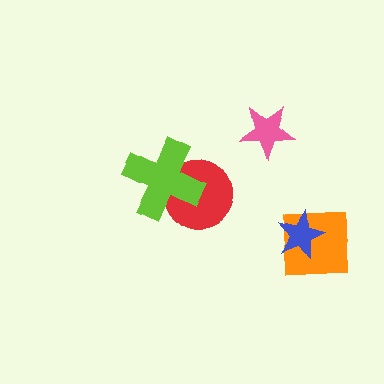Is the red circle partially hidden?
Yes, it is partially covered by another shape.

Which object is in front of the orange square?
The blue star is in front of the orange square.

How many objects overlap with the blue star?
1 object overlaps with the blue star.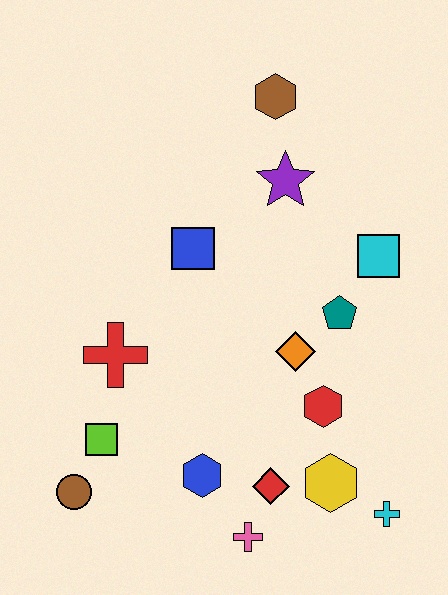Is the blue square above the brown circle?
Yes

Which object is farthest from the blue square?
The cyan cross is farthest from the blue square.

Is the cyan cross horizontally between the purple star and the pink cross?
No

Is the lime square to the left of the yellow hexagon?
Yes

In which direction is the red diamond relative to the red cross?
The red diamond is to the right of the red cross.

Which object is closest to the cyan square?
The teal pentagon is closest to the cyan square.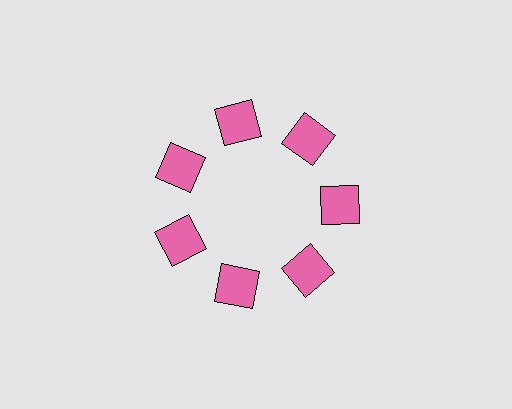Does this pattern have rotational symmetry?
Yes, this pattern has 7-fold rotational symmetry. It looks the same after rotating 51 degrees around the center.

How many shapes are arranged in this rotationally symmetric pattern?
There are 7 shapes, arranged in 7 groups of 1.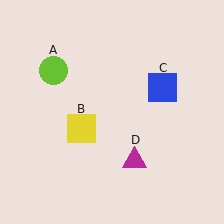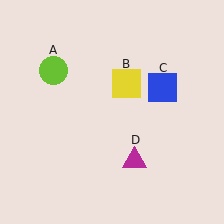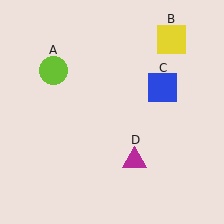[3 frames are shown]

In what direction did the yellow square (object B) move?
The yellow square (object B) moved up and to the right.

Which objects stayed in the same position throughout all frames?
Lime circle (object A) and blue square (object C) and magenta triangle (object D) remained stationary.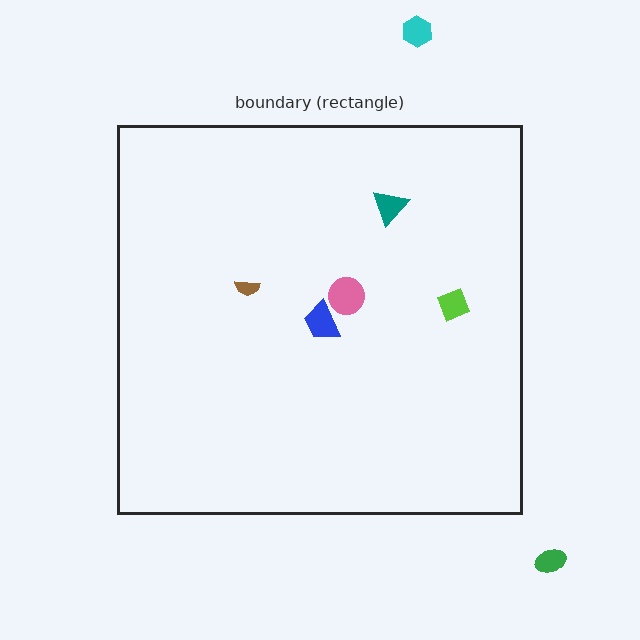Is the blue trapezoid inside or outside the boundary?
Inside.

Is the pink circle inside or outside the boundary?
Inside.